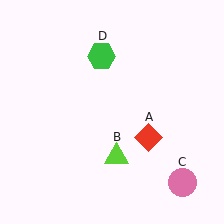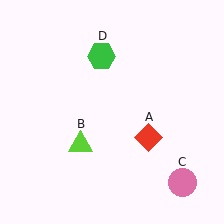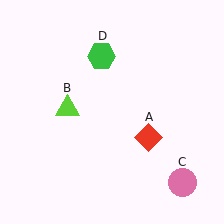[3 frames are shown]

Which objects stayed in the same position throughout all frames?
Red diamond (object A) and pink circle (object C) and green hexagon (object D) remained stationary.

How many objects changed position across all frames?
1 object changed position: lime triangle (object B).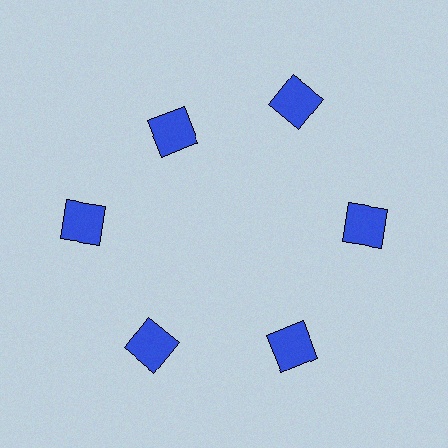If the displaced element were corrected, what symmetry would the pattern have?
It would have 6-fold rotational symmetry — the pattern would map onto itself every 60 degrees.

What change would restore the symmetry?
The symmetry would be restored by moving it outward, back onto the ring so that all 6 squares sit at equal angles and equal distance from the center.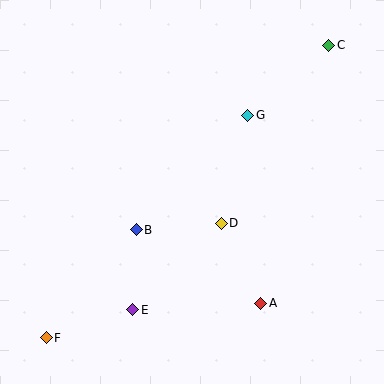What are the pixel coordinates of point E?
Point E is at (133, 310).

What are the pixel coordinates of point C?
Point C is at (329, 45).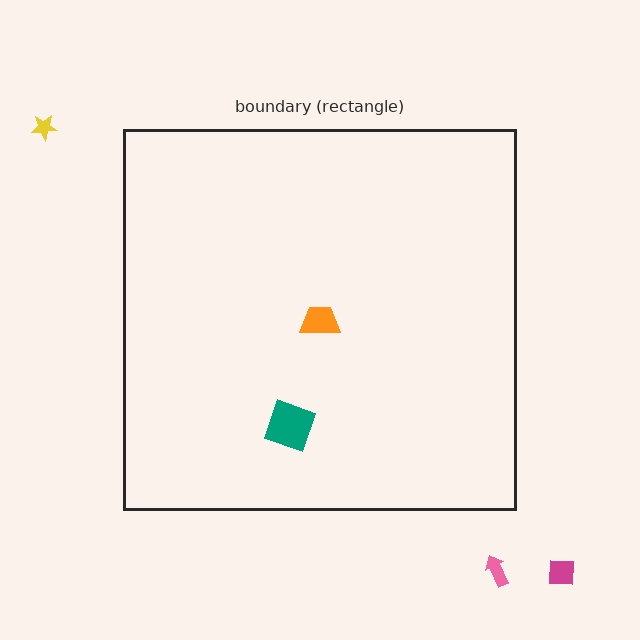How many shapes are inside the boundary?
2 inside, 3 outside.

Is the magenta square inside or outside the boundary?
Outside.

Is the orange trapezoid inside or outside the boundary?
Inside.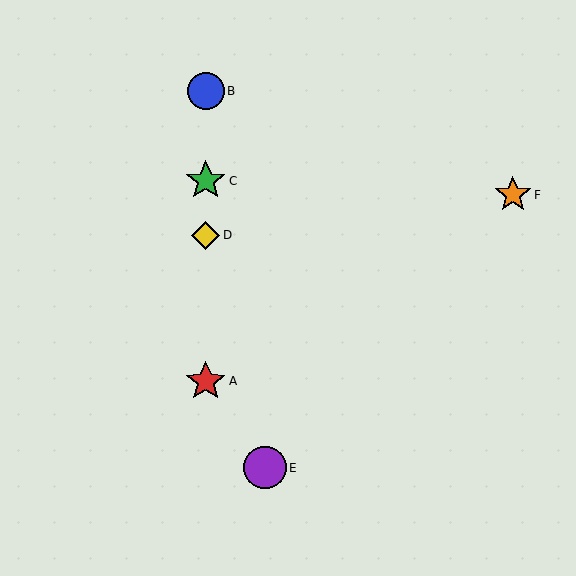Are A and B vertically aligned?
Yes, both are at x≈206.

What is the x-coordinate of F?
Object F is at x≈513.